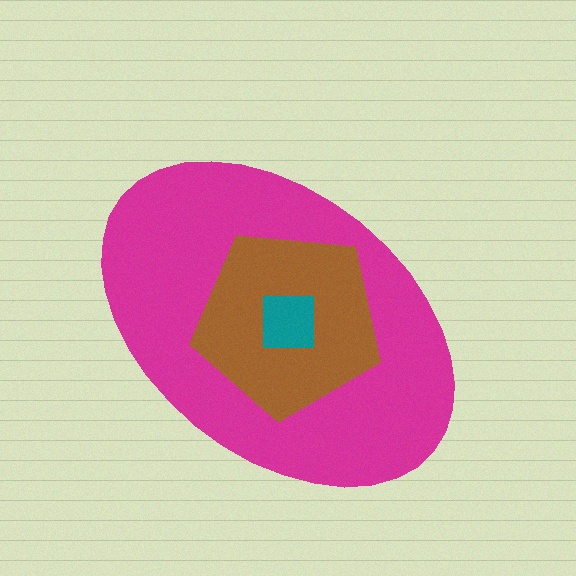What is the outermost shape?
The magenta ellipse.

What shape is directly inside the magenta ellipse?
The brown pentagon.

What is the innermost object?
The teal square.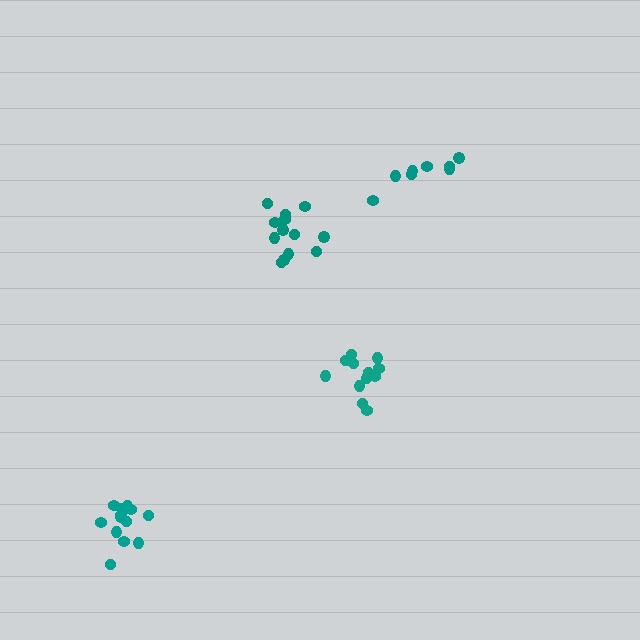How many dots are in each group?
Group 1: 8 dots, Group 2: 13 dots, Group 3: 13 dots, Group 4: 12 dots (46 total).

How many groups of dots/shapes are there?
There are 4 groups.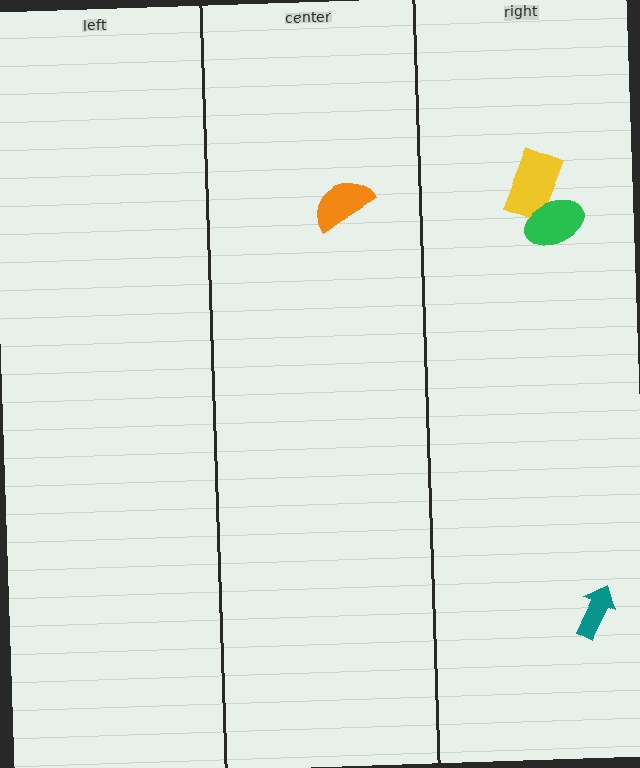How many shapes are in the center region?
1.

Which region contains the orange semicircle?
The center region.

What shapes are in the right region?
The yellow rectangle, the green ellipse, the teal arrow.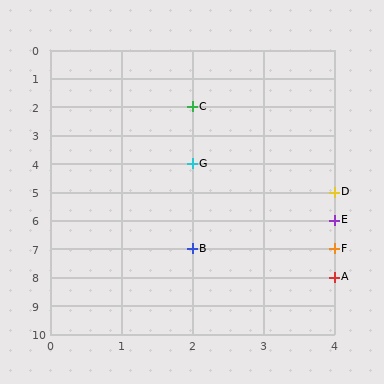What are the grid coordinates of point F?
Point F is at grid coordinates (4, 7).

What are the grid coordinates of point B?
Point B is at grid coordinates (2, 7).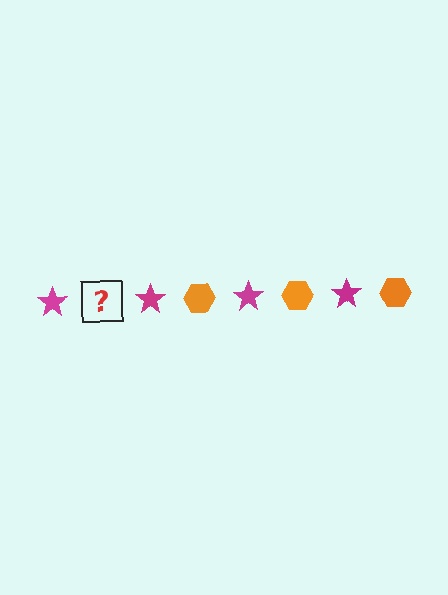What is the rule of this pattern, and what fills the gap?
The rule is that the pattern alternates between magenta star and orange hexagon. The gap should be filled with an orange hexagon.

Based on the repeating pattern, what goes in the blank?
The blank should be an orange hexagon.